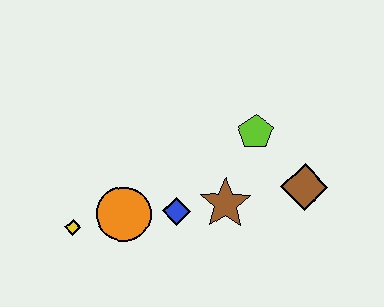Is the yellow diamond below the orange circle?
Yes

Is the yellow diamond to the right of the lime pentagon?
No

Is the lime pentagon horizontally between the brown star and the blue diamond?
No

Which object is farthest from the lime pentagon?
The yellow diamond is farthest from the lime pentagon.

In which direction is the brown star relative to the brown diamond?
The brown star is to the left of the brown diamond.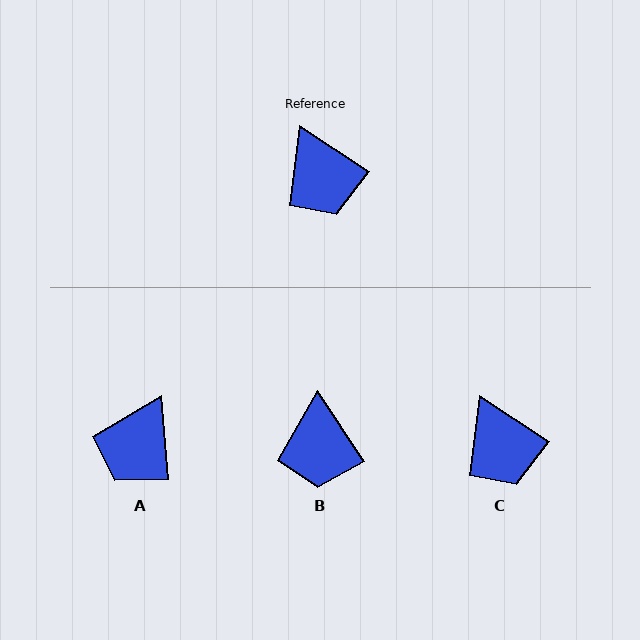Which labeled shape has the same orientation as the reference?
C.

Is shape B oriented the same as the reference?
No, it is off by about 23 degrees.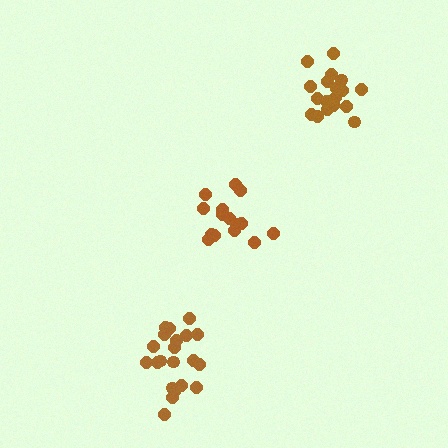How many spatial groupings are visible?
There are 3 spatial groupings.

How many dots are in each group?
Group 1: 19 dots, Group 2: 15 dots, Group 3: 21 dots (55 total).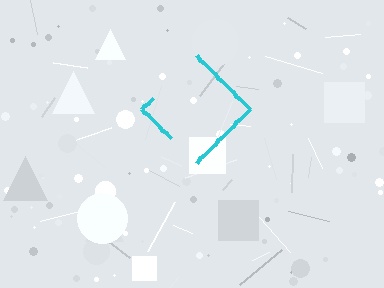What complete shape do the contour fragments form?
The contour fragments form a diamond.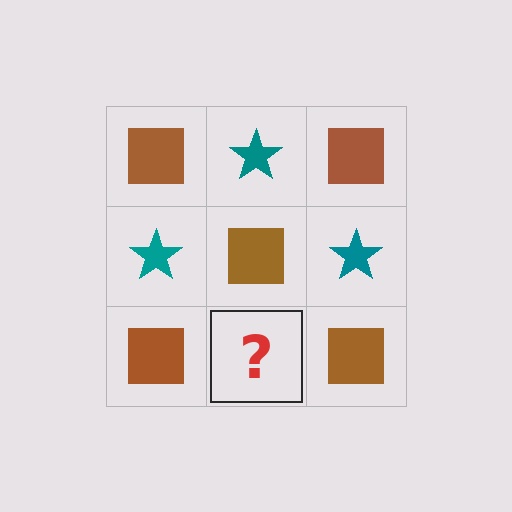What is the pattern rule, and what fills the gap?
The rule is that it alternates brown square and teal star in a checkerboard pattern. The gap should be filled with a teal star.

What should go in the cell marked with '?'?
The missing cell should contain a teal star.